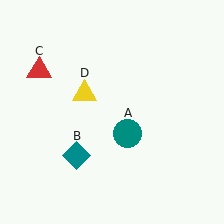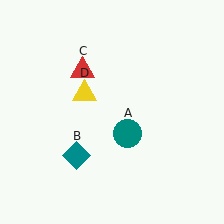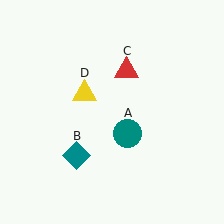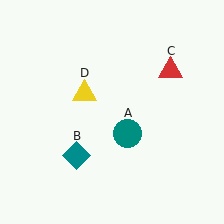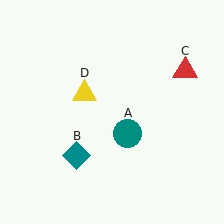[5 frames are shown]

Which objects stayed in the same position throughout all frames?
Teal circle (object A) and teal diamond (object B) and yellow triangle (object D) remained stationary.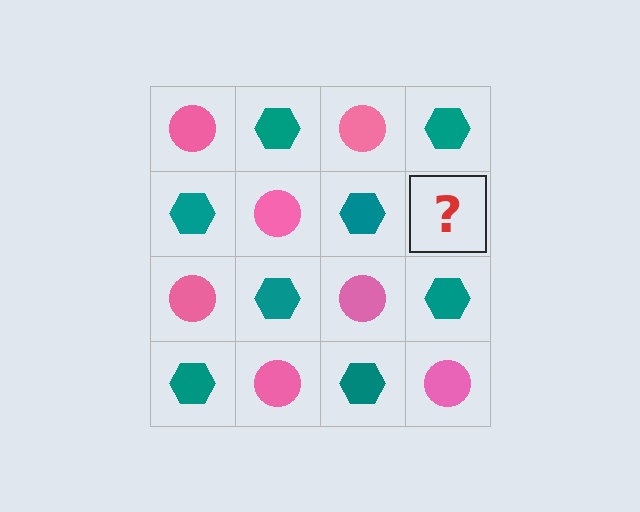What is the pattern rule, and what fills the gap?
The rule is that it alternates pink circle and teal hexagon in a checkerboard pattern. The gap should be filled with a pink circle.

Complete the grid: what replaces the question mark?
The question mark should be replaced with a pink circle.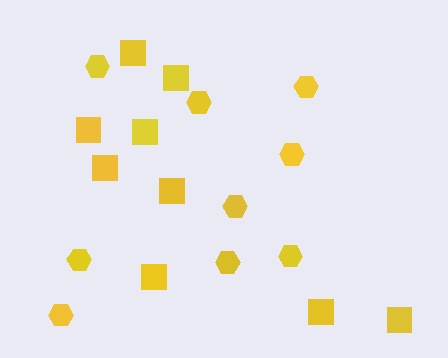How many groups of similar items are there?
There are 2 groups: one group of hexagons (9) and one group of squares (9).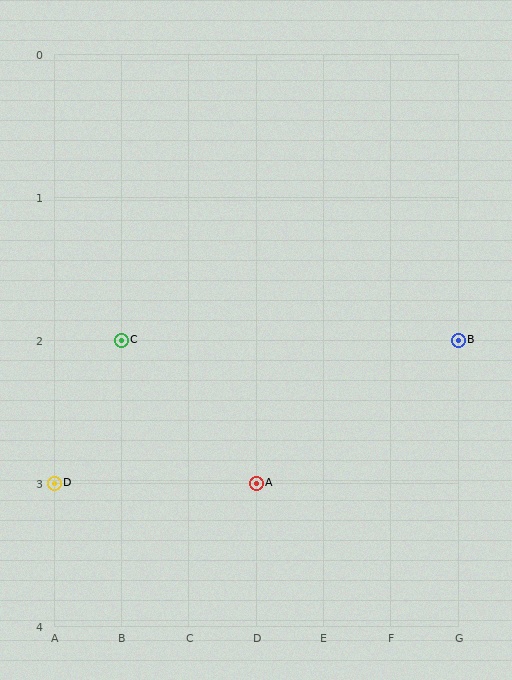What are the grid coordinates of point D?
Point D is at grid coordinates (A, 3).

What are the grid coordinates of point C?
Point C is at grid coordinates (B, 2).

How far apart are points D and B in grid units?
Points D and B are 6 columns and 1 row apart (about 6.1 grid units diagonally).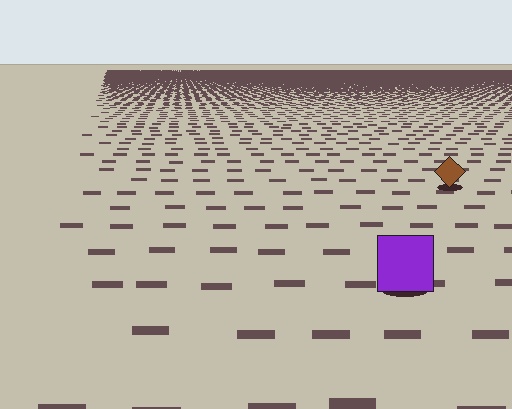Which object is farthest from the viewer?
The brown diamond is farthest from the viewer. It appears smaller and the ground texture around it is denser.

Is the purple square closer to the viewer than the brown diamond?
Yes. The purple square is closer — you can tell from the texture gradient: the ground texture is coarser near it.